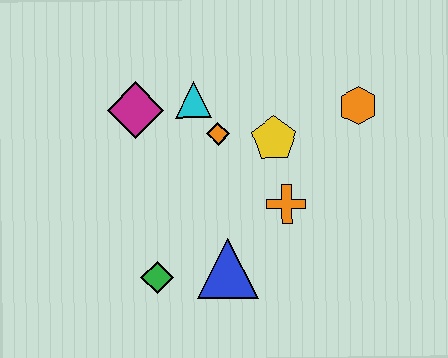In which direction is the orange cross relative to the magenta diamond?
The orange cross is to the right of the magenta diamond.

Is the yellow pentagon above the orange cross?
Yes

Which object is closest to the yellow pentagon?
The orange diamond is closest to the yellow pentagon.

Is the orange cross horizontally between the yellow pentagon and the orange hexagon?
Yes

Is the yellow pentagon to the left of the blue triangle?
No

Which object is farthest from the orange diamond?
The green diamond is farthest from the orange diamond.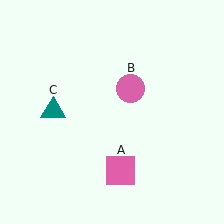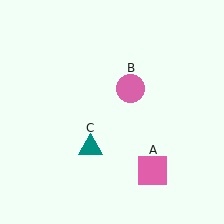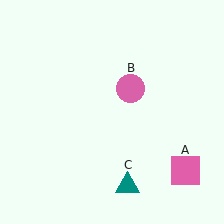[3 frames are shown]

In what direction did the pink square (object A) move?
The pink square (object A) moved right.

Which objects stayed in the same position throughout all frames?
Pink circle (object B) remained stationary.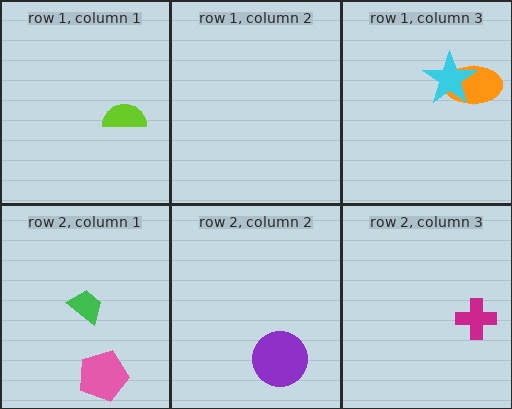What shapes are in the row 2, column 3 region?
The magenta cross.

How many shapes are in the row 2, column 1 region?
2.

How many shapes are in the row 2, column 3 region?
1.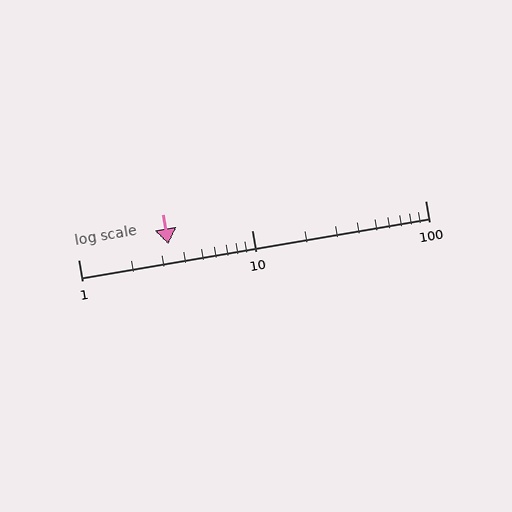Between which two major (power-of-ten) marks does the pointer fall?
The pointer is between 1 and 10.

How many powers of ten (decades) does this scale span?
The scale spans 2 decades, from 1 to 100.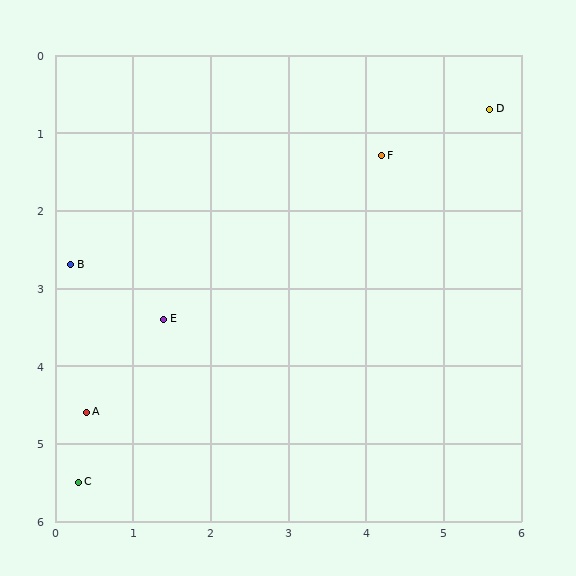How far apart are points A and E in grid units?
Points A and E are about 1.6 grid units apart.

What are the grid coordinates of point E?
Point E is at approximately (1.4, 3.4).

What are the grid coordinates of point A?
Point A is at approximately (0.4, 4.6).